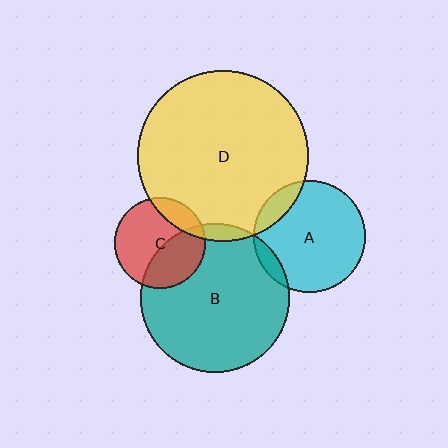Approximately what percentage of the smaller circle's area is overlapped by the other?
Approximately 15%.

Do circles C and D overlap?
Yes.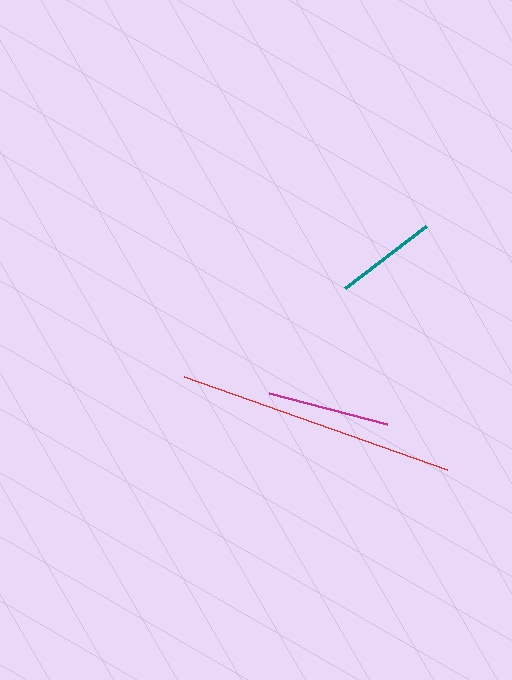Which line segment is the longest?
The red line is the longest at approximately 279 pixels.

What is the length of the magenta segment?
The magenta segment is approximately 122 pixels long.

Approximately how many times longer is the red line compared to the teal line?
The red line is approximately 2.7 times the length of the teal line.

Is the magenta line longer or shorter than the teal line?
The magenta line is longer than the teal line.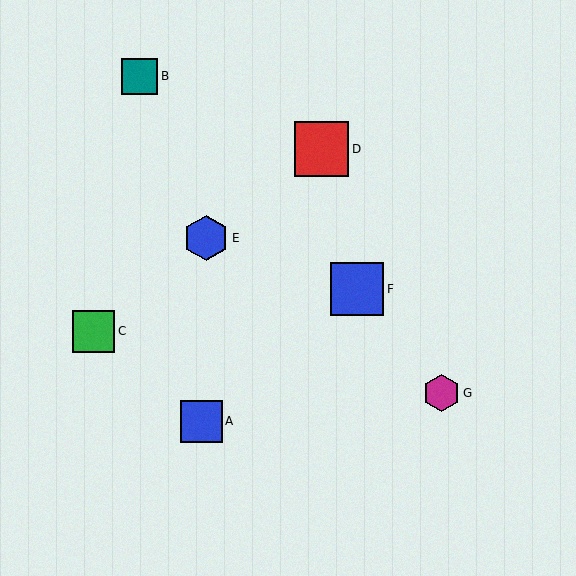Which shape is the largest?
The red square (labeled D) is the largest.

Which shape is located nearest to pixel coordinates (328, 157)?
The red square (labeled D) at (322, 149) is nearest to that location.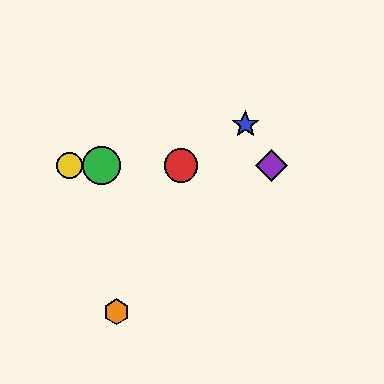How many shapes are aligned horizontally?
4 shapes (the red circle, the green circle, the yellow circle, the purple diamond) are aligned horizontally.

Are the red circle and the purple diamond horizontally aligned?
Yes, both are at y≈165.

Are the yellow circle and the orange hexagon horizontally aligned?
No, the yellow circle is at y≈165 and the orange hexagon is at y≈312.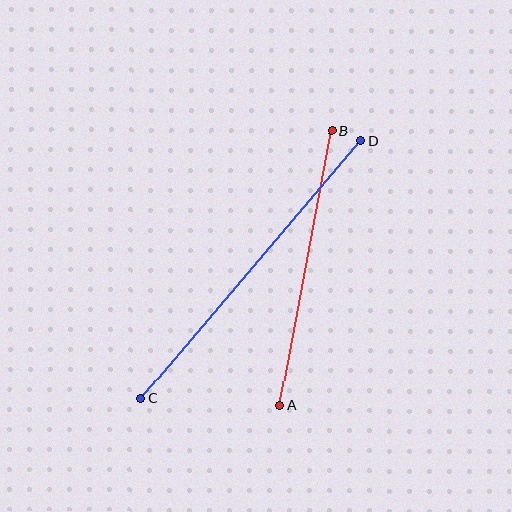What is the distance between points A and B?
The distance is approximately 279 pixels.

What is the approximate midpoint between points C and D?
The midpoint is at approximately (251, 269) pixels.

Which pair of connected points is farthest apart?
Points C and D are farthest apart.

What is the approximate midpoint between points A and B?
The midpoint is at approximately (306, 268) pixels.